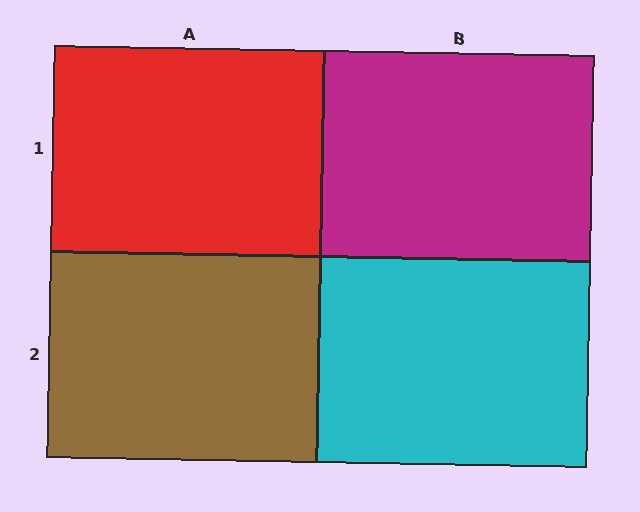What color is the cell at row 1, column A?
Red.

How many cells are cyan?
1 cell is cyan.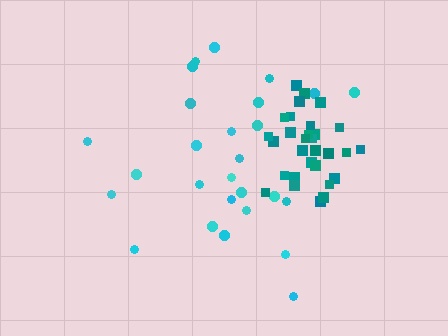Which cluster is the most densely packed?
Teal.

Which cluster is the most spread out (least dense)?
Cyan.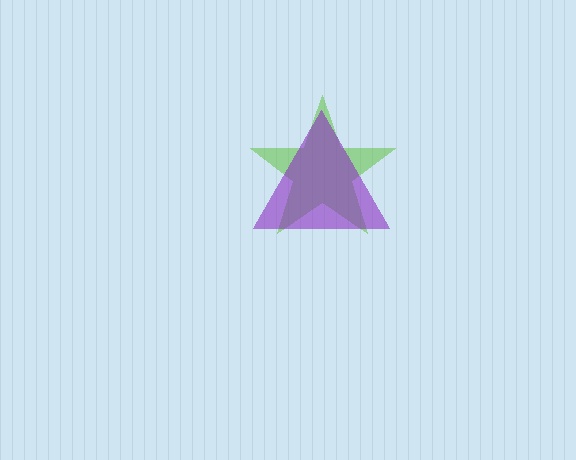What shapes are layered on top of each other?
The layered shapes are: a lime star, a purple triangle.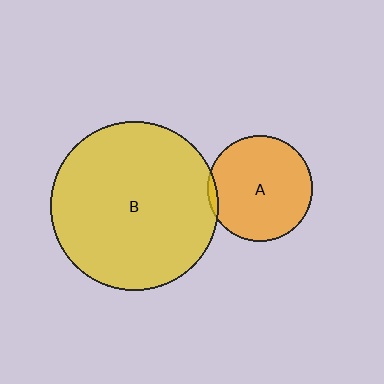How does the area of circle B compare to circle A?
Approximately 2.5 times.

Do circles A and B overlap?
Yes.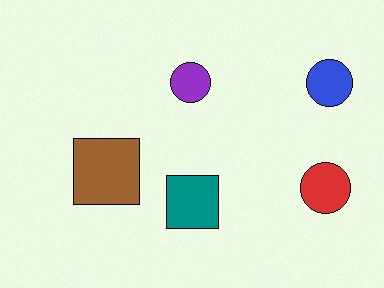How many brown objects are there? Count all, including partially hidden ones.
There is 1 brown object.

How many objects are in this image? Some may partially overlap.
There are 5 objects.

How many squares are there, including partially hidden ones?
There are 2 squares.